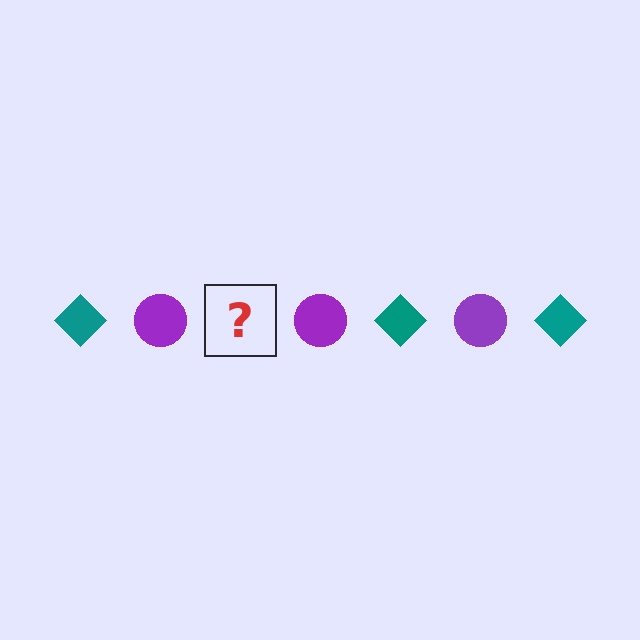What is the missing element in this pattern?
The missing element is a teal diamond.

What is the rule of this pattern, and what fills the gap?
The rule is that the pattern alternates between teal diamond and purple circle. The gap should be filled with a teal diamond.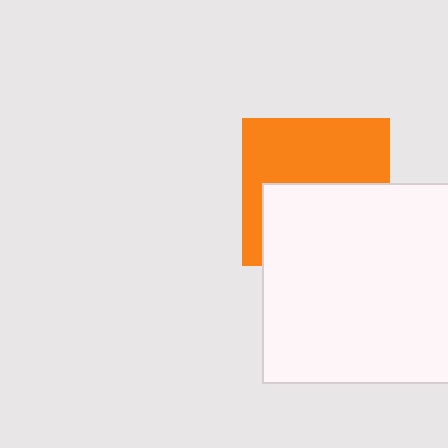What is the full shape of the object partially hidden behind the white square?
The partially hidden object is an orange square.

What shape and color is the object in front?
The object in front is a white square.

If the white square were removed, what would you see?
You would see the complete orange square.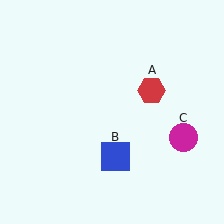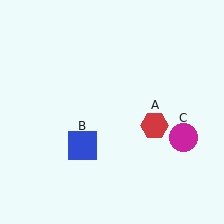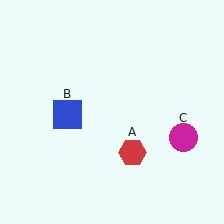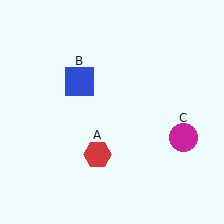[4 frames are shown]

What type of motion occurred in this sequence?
The red hexagon (object A), blue square (object B) rotated clockwise around the center of the scene.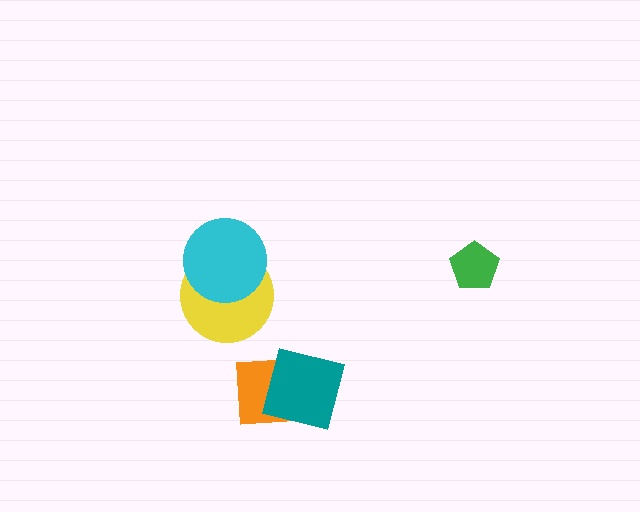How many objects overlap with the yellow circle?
1 object overlaps with the yellow circle.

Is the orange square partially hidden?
Yes, it is partially covered by another shape.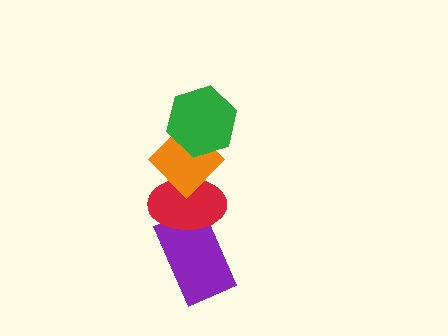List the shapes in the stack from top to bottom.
From top to bottom: the green hexagon, the orange diamond, the red ellipse, the purple rectangle.